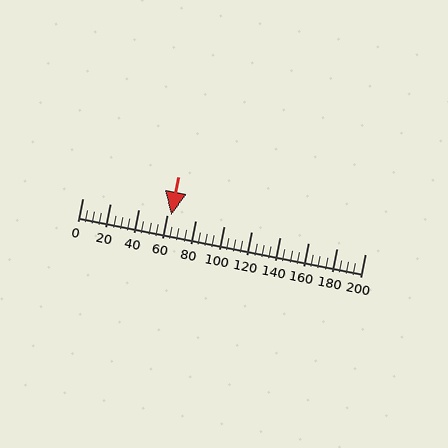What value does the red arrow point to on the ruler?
The red arrow points to approximately 63.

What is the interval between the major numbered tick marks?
The major tick marks are spaced 20 units apart.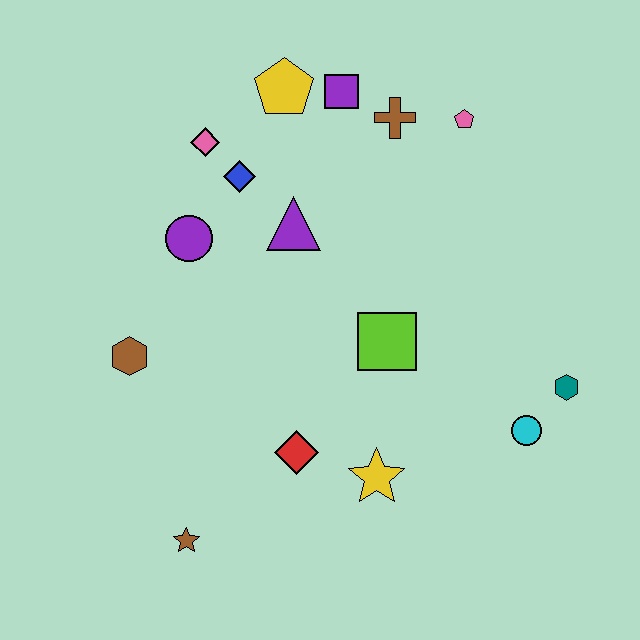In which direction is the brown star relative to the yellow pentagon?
The brown star is below the yellow pentagon.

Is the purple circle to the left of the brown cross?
Yes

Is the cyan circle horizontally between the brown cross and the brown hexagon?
No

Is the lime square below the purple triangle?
Yes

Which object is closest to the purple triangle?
The blue diamond is closest to the purple triangle.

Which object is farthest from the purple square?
The brown star is farthest from the purple square.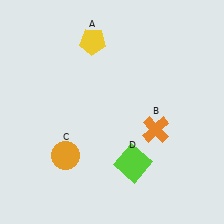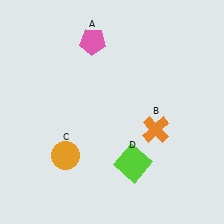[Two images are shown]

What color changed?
The pentagon (A) changed from yellow in Image 1 to pink in Image 2.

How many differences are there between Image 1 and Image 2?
There is 1 difference between the two images.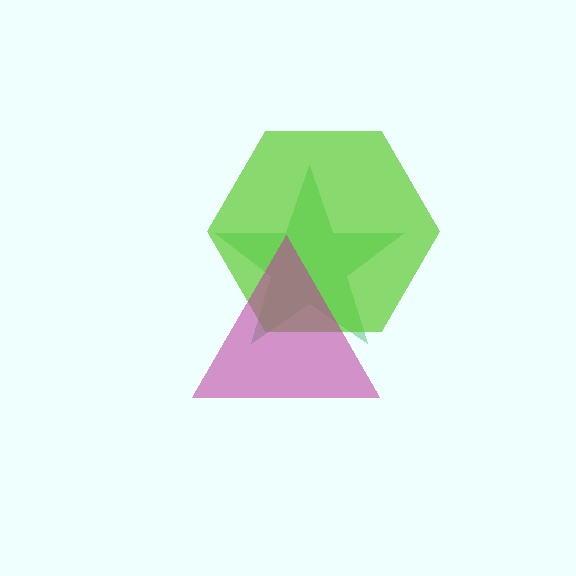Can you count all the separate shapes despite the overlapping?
Yes, there are 3 separate shapes.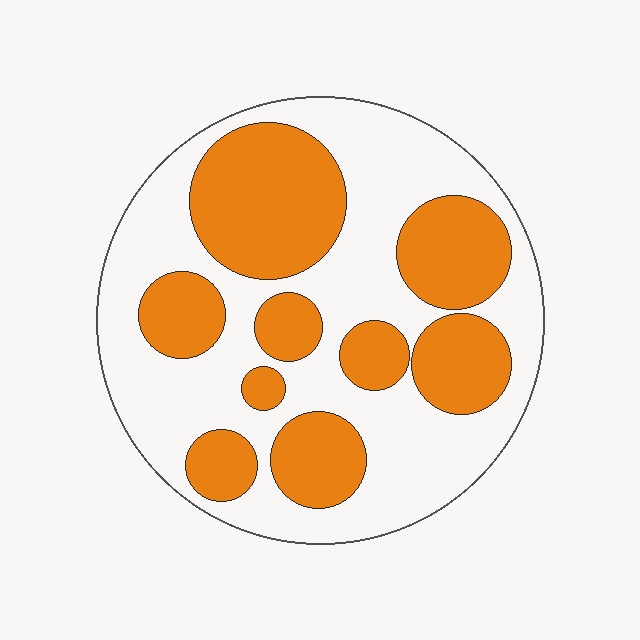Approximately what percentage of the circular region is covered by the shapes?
Approximately 40%.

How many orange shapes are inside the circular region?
9.